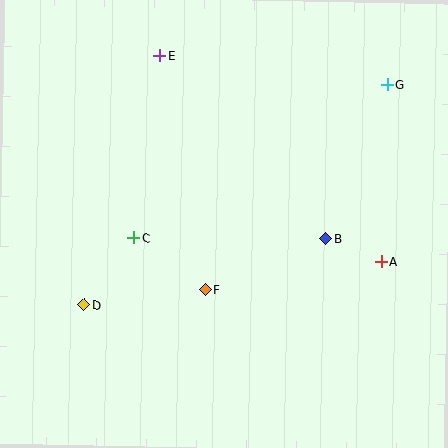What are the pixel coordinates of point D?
Point D is at (84, 305).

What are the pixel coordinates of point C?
Point C is at (134, 238).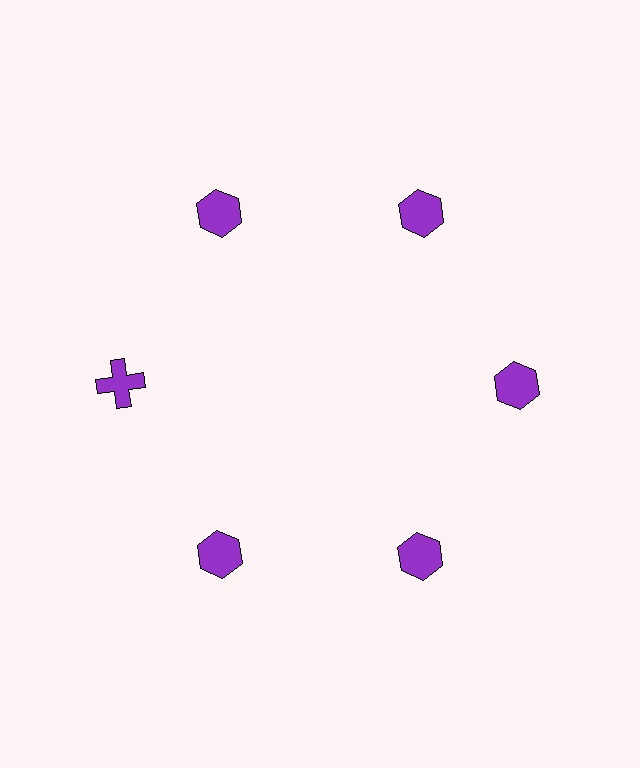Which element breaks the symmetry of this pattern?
The purple cross at roughly the 9 o'clock position breaks the symmetry. All other shapes are purple hexagons.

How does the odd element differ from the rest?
It has a different shape: cross instead of hexagon.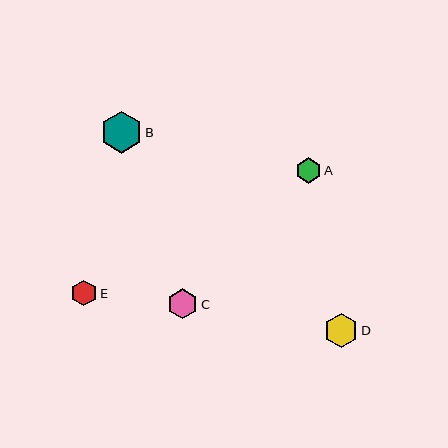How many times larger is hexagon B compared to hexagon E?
Hexagon B is approximately 1.6 times the size of hexagon E.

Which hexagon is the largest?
Hexagon B is the largest with a size of approximately 42 pixels.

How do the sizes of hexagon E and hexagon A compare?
Hexagon E and hexagon A are approximately the same size.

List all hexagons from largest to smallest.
From largest to smallest: B, D, C, E, A.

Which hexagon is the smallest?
Hexagon A is the smallest with a size of approximately 25 pixels.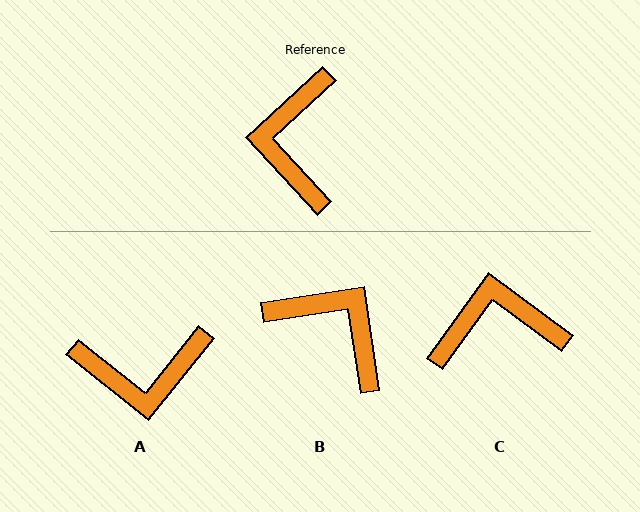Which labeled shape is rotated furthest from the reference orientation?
B, about 124 degrees away.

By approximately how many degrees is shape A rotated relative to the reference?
Approximately 98 degrees counter-clockwise.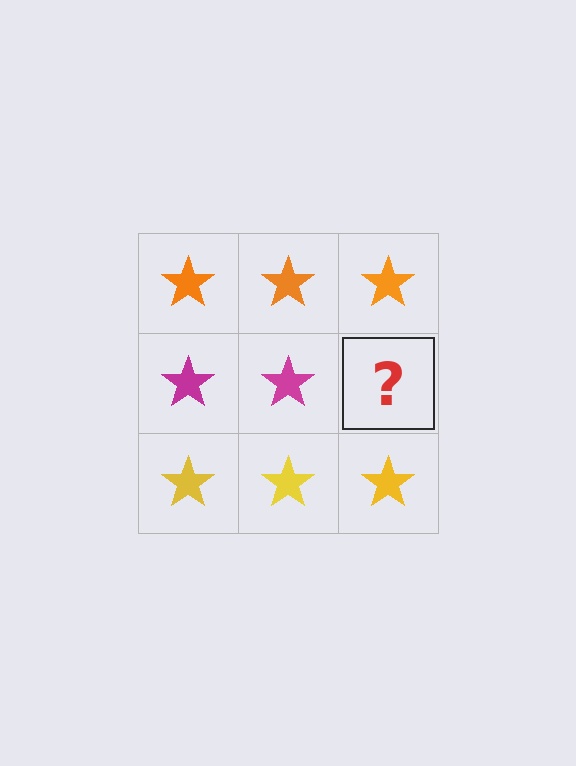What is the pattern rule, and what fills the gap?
The rule is that each row has a consistent color. The gap should be filled with a magenta star.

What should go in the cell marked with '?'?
The missing cell should contain a magenta star.